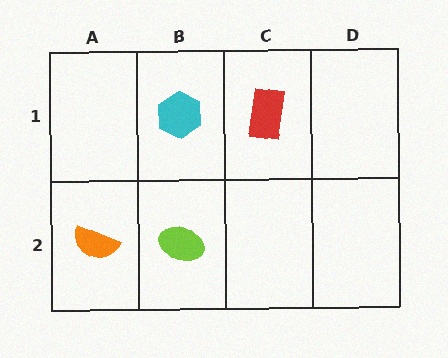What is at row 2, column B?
A lime ellipse.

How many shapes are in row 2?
2 shapes.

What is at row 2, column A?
An orange semicircle.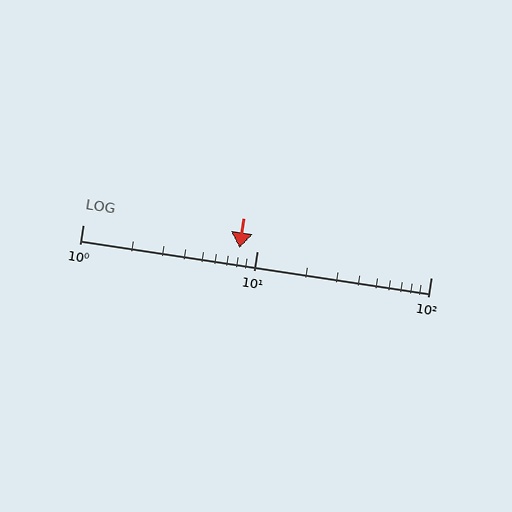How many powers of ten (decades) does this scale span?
The scale spans 2 decades, from 1 to 100.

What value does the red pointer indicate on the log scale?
The pointer indicates approximately 8.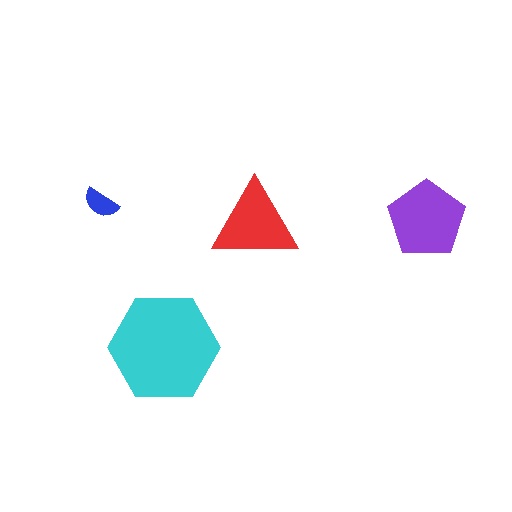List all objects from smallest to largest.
The blue semicircle, the red triangle, the purple pentagon, the cyan hexagon.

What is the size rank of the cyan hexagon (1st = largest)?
1st.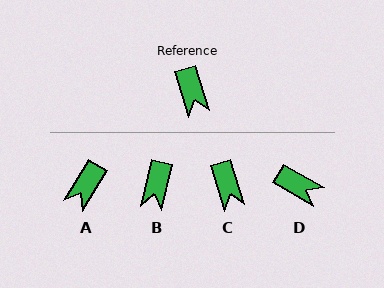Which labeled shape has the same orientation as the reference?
C.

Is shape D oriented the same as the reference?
No, it is off by about 43 degrees.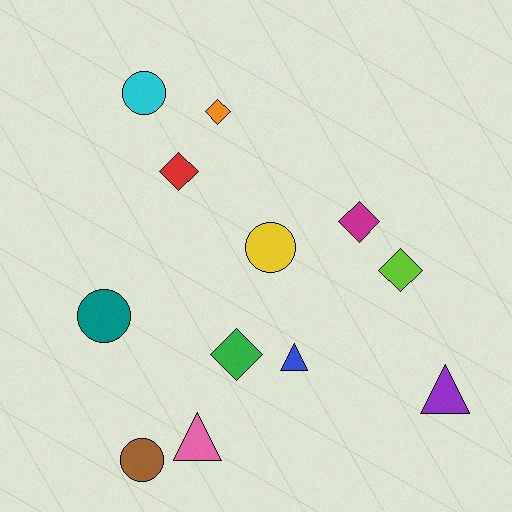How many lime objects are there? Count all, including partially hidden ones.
There is 1 lime object.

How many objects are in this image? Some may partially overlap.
There are 12 objects.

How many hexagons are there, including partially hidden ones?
There are no hexagons.